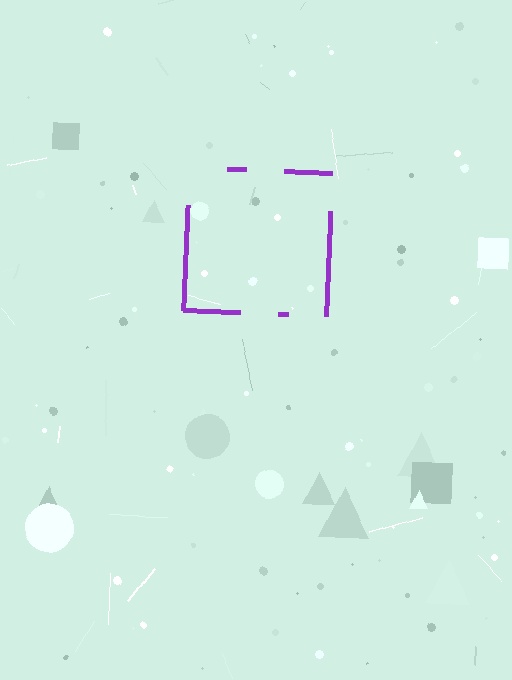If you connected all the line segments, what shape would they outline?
They would outline a square.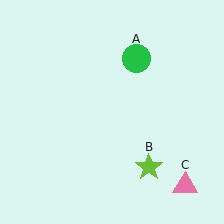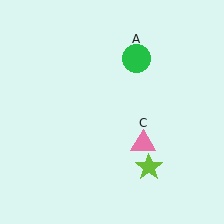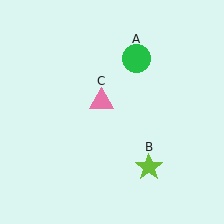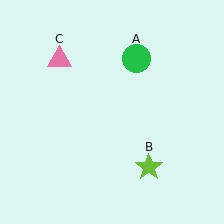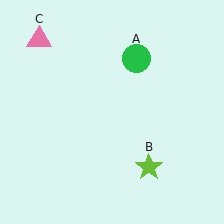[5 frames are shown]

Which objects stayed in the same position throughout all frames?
Green circle (object A) and lime star (object B) remained stationary.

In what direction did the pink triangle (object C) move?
The pink triangle (object C) moved up and to the left.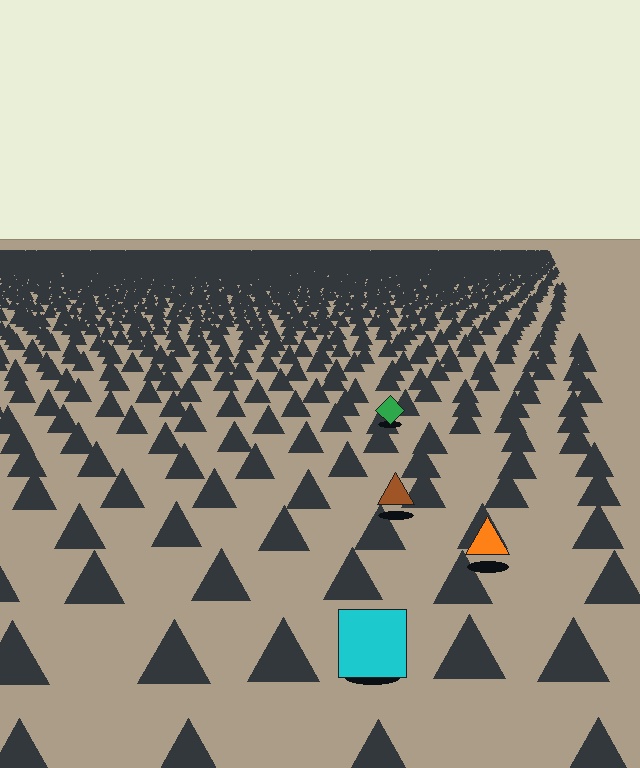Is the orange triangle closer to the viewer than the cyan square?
No. The cyan square is closer — you can tell from the texture gradient: the ground texture is coarser near it.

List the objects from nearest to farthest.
From nearest to farthest: the cyan square, the orange triangle, the brown triangle, the green diamond.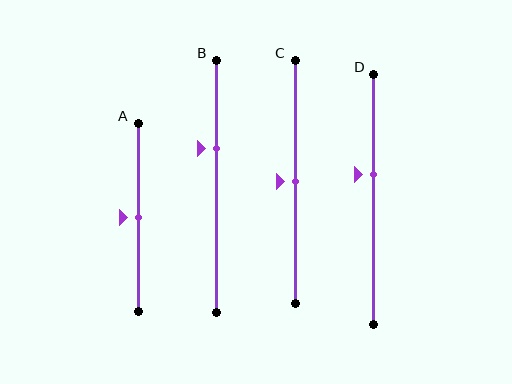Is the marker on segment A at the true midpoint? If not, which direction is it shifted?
Yes, the marker on segment A is at the true midpoint.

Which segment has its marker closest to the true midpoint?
Segment A has its marker closest to the true midpoint.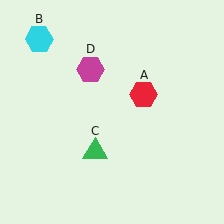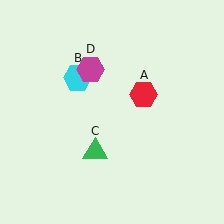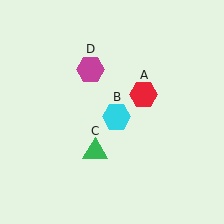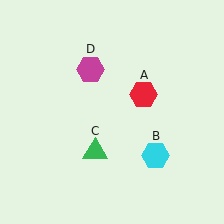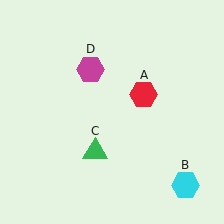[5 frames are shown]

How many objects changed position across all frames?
1 object changed position: cyan hexagon (object B).